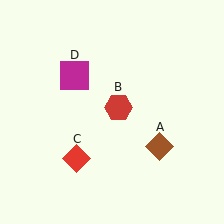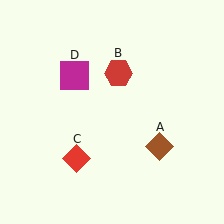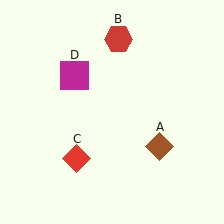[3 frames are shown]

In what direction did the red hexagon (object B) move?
The red hexagon (object B) moved up.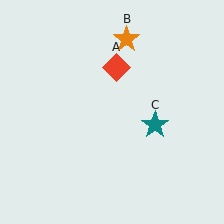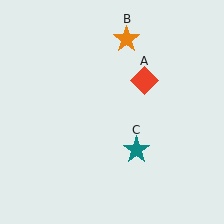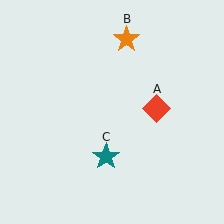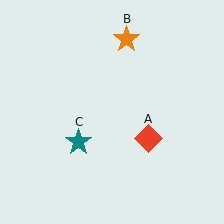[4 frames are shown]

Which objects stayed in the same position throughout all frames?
Orange star (object B) remained stationary.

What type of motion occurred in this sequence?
The red diamond (object A), teal star (object C) rotated clockwise around the center of the scene.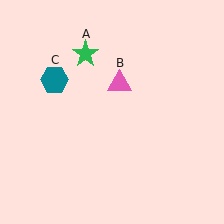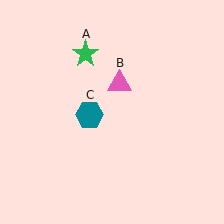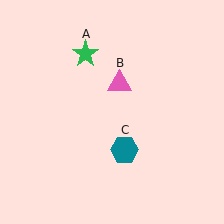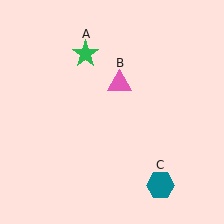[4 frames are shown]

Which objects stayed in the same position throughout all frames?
Green star (object A) and pink triangle (object B) remained stationary.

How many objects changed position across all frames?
1 object changed position: teal hexagon (object C).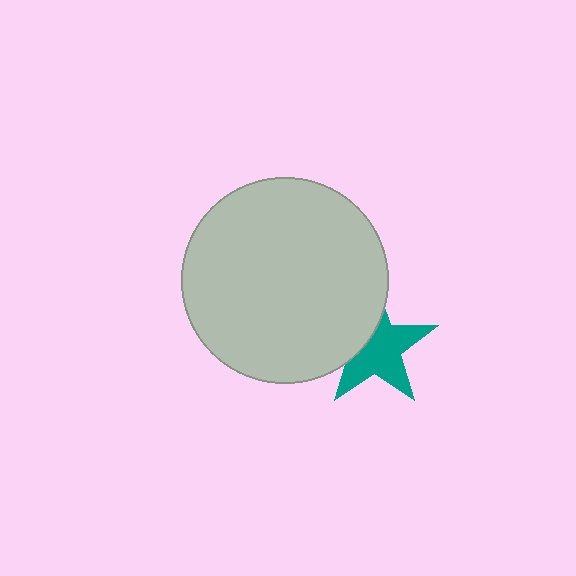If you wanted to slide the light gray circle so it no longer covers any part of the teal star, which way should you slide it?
Slide it left — that is the most direct way to separate the two shapes.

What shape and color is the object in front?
The object in front is a light gray circle.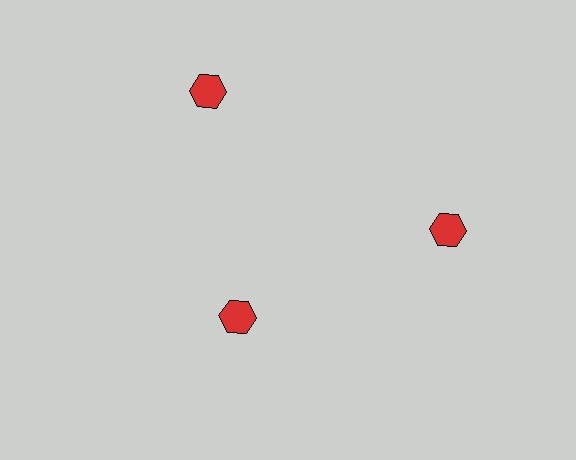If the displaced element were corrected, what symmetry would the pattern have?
It would have 3-fold rotational symmetry — the pattern would map onto itself every 120 degrees.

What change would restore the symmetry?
The symmetry would be restored by moving it outward, back onto the ring so that all 3 hexagons sit at equal angles and equal distance from the center.